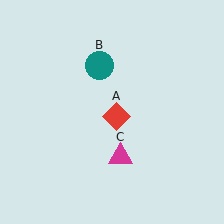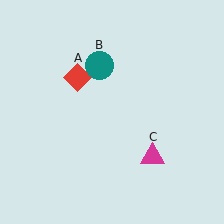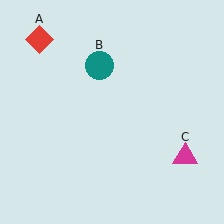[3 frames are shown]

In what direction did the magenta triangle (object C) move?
The magenta triangle (object C) moved right.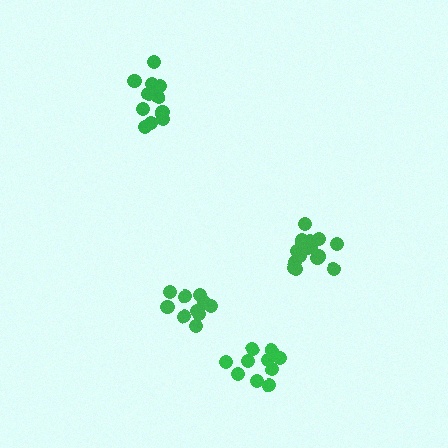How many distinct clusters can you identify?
There are 4 distinct clusters.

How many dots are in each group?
Group 1: 13 dots, Group 2: 11 dots, Group 3: 16 dots, Group 4: 10 dots (50 total).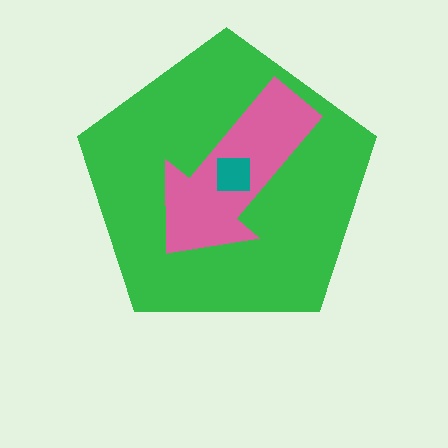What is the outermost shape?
The green pentagon.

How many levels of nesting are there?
3.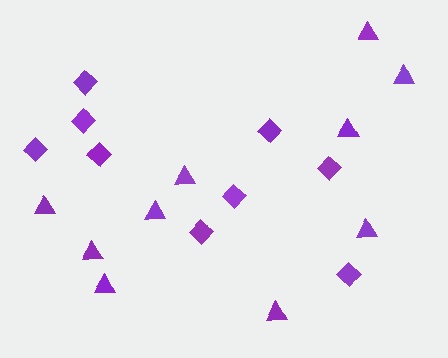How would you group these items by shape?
There are 2 groups: one group of triangles (10) and one group of diamonds (9).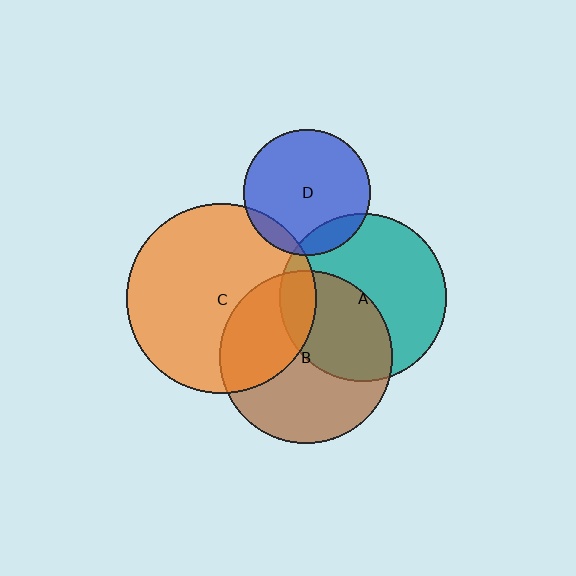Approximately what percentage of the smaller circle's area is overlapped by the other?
Approximately 15%.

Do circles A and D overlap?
Yes.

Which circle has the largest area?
Circle C (orange).